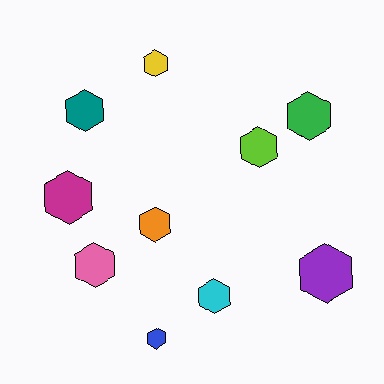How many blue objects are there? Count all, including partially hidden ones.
There is 1 blue object.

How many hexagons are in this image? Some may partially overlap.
There are 10 hexagons.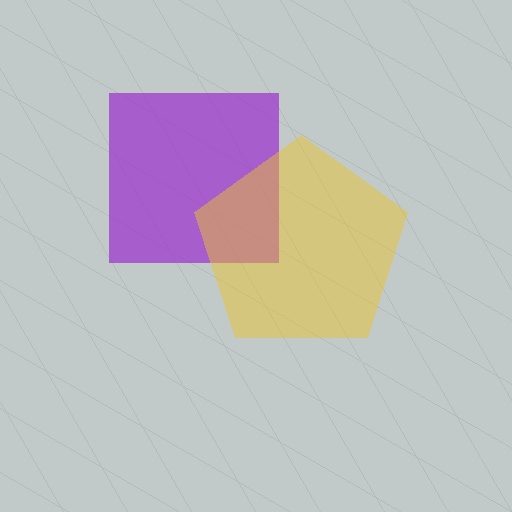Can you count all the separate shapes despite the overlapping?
Yes, there are 2 separate shapes.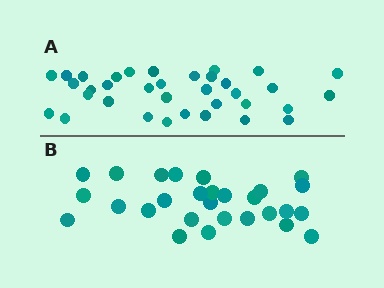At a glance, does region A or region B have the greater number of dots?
Region A (the top region) has more dots.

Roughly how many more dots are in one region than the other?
Region A has roughly 8 or so more dots than region B.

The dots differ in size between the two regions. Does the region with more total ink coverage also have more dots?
No. Region B has more total ink coverage because its dots are larger, but region A actually contains more individual dots. Total area can be misleading — the number of items is what matters here.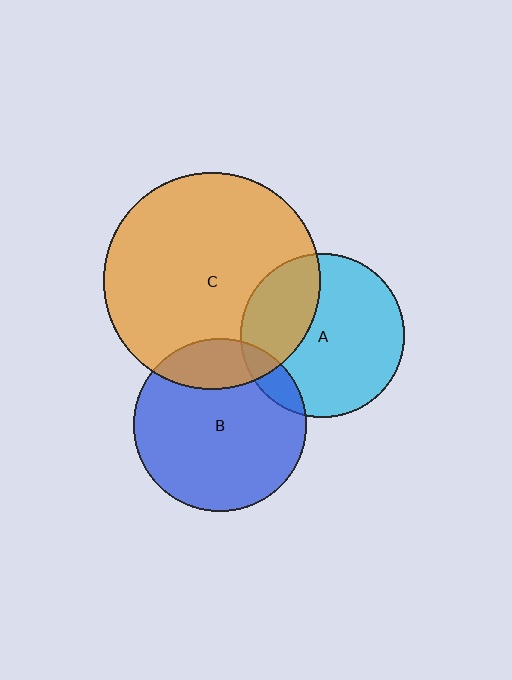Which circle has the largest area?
Circle C (orange).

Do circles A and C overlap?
Yes.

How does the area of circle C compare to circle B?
Approximately 1.6 times.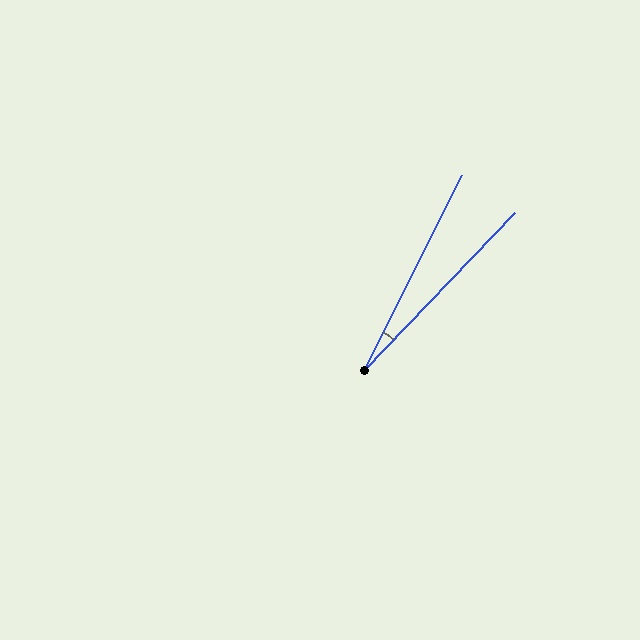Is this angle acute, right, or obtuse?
It is acute.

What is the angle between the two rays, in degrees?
Approximately 17 degrees.